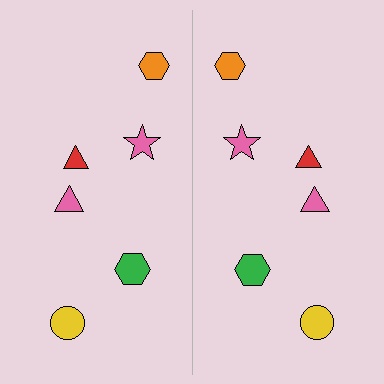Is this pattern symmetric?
Yes, this pattern has bilateral (reflection) symmetry.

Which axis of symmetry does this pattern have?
The pattern has a vertical axis of symmetry running through the center of the image.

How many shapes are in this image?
There are 12 shapes in this image.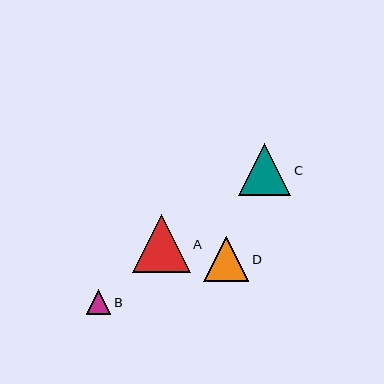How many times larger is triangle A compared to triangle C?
Triangle A is approximately 1.1 times the size of triangle C.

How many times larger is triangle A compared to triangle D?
Triangle A is approximately 1.3 times the size of triangle D.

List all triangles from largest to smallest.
From largest to smallest: A, C, D, B.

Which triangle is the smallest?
Triangle B is the smallest with a size of approximately 24 pixels.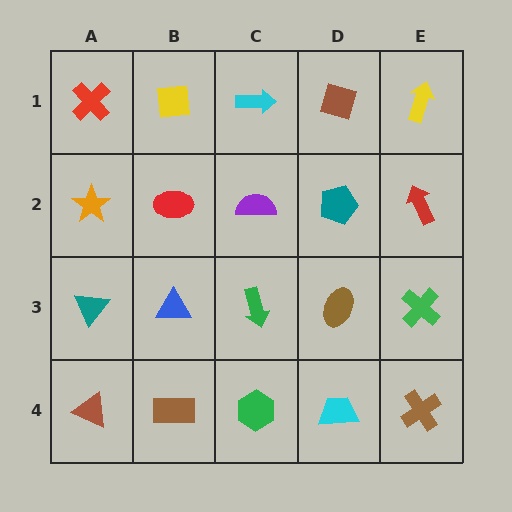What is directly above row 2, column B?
A yellow square.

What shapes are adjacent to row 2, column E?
A yellow arrow (row 1, column E), a green cross (row 3, column E), a teal pentagon (row 2, column D).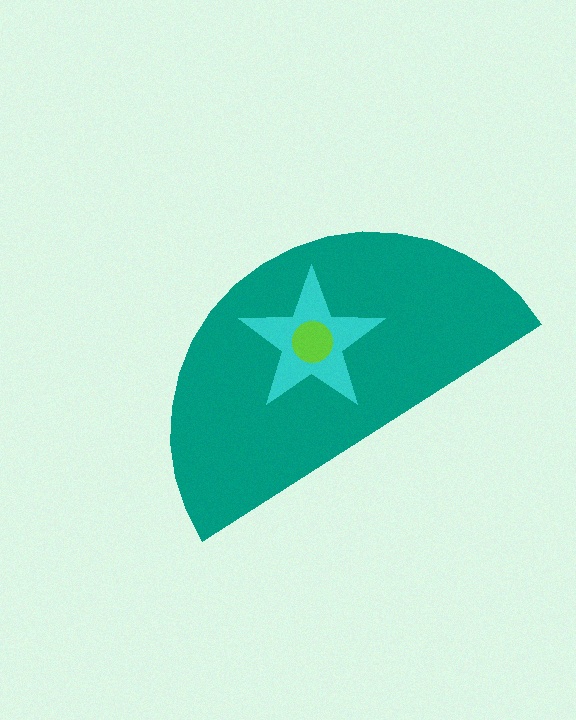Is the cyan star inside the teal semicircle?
Yes.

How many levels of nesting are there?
3.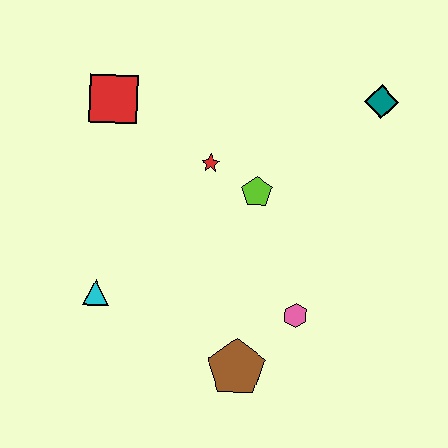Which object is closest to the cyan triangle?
The brown pentagon is closest to the cyan triangle.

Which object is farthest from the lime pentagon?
The cyan triangle is farthest from the lime pentagon.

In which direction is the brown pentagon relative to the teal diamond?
The brown pentagon is below the teal diamond.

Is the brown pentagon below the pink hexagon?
Yes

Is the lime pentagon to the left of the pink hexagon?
Yes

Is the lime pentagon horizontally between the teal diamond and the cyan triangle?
Yes